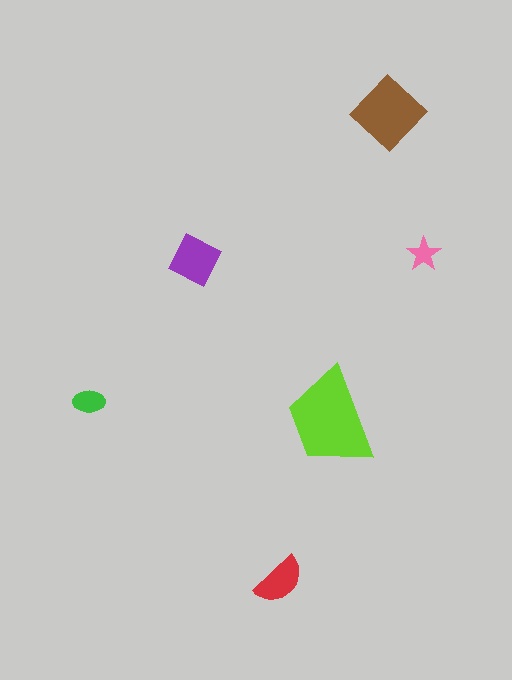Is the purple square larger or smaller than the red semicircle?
Larger.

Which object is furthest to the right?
The pink star is rightmost.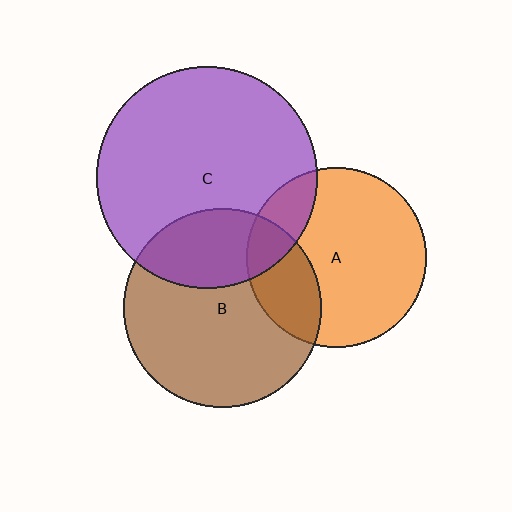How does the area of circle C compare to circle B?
Approximately 1.3 times.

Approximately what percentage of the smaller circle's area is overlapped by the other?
Approximately 30%.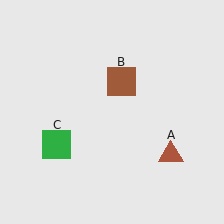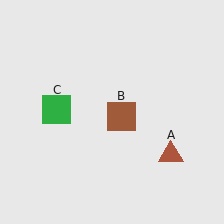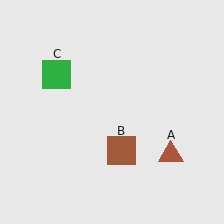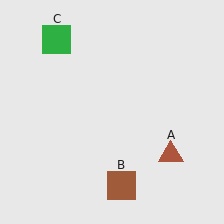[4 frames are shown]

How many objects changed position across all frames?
2 objects changed position: brown square (object B), green square (object C).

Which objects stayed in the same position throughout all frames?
Brown triangle (object A) remained stationary.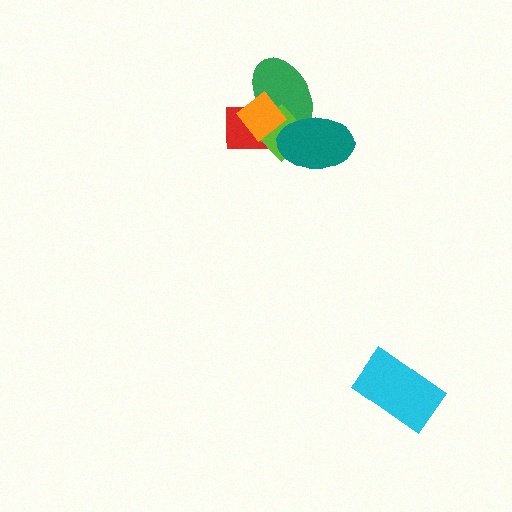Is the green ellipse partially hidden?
Yes, it is partially covered by another shape.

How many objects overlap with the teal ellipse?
3 objects overlap with the teal ellipse.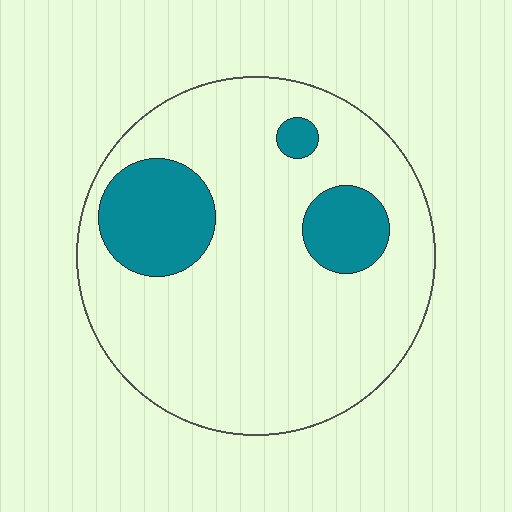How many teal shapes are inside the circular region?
3.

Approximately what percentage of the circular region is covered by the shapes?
Approximately 20%.